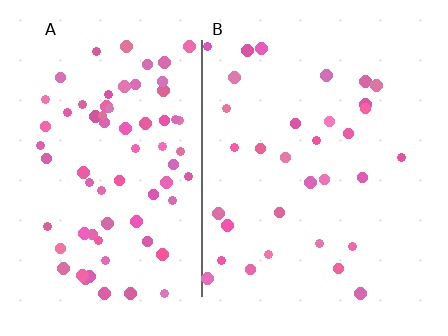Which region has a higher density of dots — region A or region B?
A (the left).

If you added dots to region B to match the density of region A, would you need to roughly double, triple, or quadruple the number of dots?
Approximately double.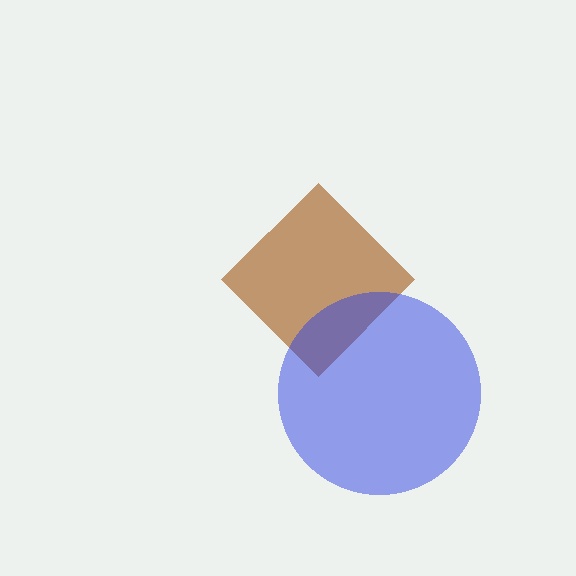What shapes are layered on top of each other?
The layered shapes are: a brown diamond, a blue circle.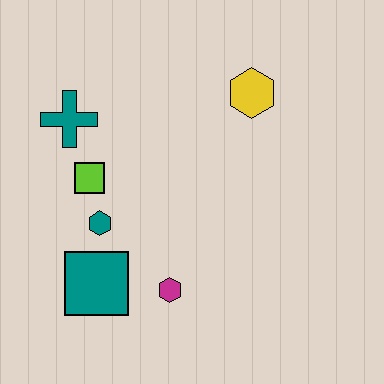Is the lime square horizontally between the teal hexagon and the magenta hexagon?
No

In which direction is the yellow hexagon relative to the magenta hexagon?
The yellow hexagon is above the magenta hexagon.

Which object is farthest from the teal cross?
The magenta hexagon is farthest from the teal cross.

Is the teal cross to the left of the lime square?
Yes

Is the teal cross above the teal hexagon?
Yes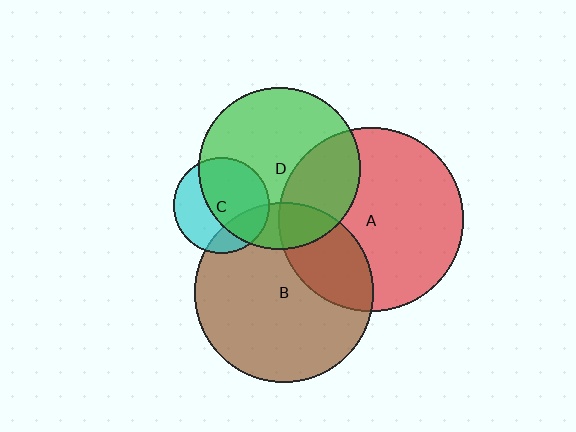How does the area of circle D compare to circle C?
Approximately 2.8 times.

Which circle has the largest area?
Circle A (red).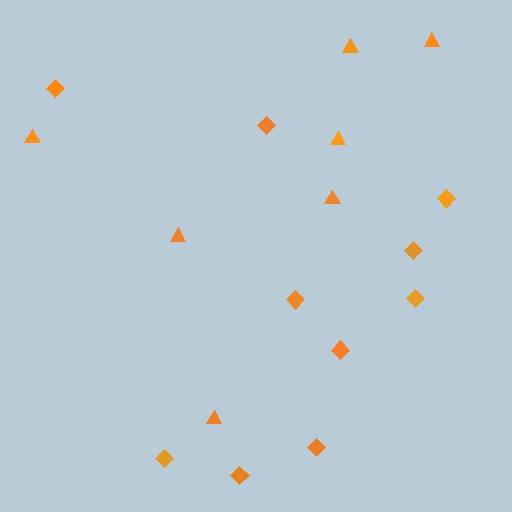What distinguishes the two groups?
There are 2 groups: one group of diamonds (10) and one group of triangles (7).